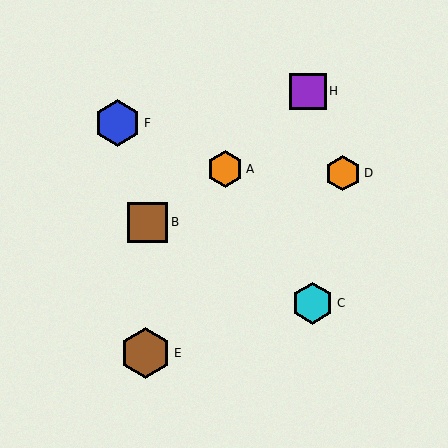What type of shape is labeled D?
Shape D is an orange hexagon.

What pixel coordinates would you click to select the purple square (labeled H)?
Click at (308, 91) to select the purple square H.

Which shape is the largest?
The brown hexagon (labeled E) is the largest.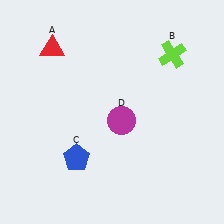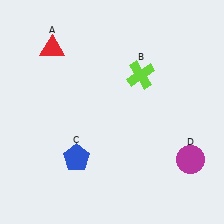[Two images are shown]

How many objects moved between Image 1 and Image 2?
2 objects moved between the two images.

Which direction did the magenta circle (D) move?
The magenta circle (D) moved right.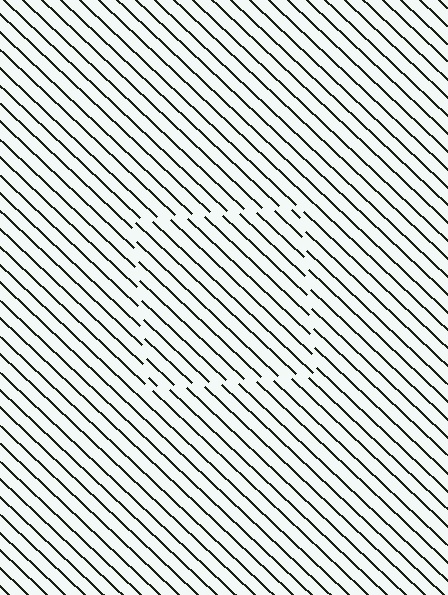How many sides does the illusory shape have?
4 sides — the line-ends trace a square.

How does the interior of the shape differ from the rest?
The interior of the shape contains the same grating, shifted by half a period — the contour is defined by the phase discontinuity where line-ends from the inner and outer gratings abut.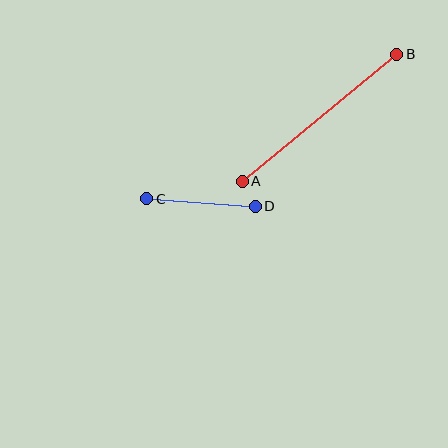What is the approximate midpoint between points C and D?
The midpoint is at approximately (201, 203) pixels.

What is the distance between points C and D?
The distance is approximately 109 pixels.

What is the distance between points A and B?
The distance is approximately 200 pixels.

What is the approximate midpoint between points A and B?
The midpoint is at approximately (319, 118) pixels.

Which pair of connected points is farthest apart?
Points A and B are farthest apart.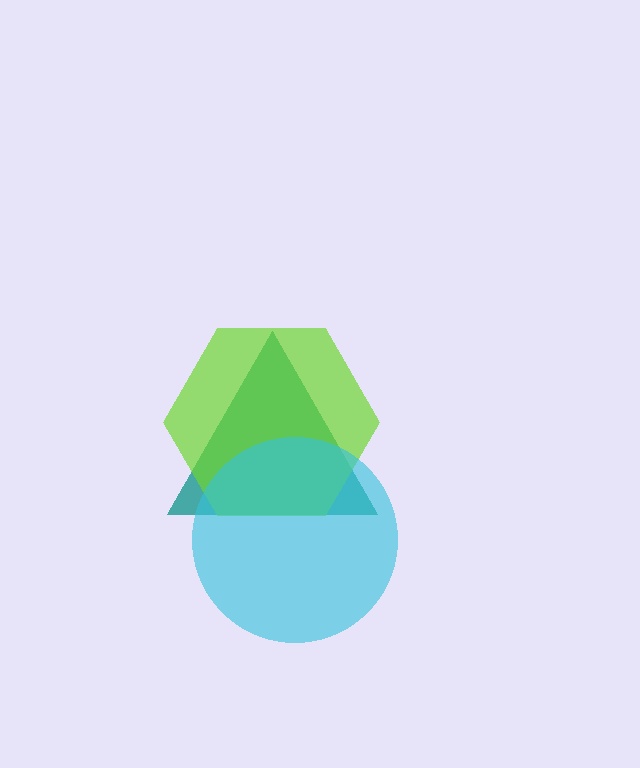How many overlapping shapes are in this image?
There are 3 overlapping shapes in the image.